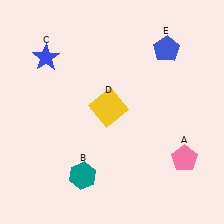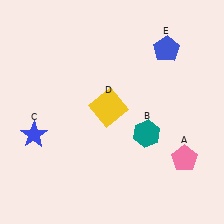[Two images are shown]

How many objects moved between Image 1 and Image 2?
2 objects moved between the two images.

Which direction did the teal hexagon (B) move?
The teal hexagon (B) moved right.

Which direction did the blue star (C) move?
The blue star (C) moved down.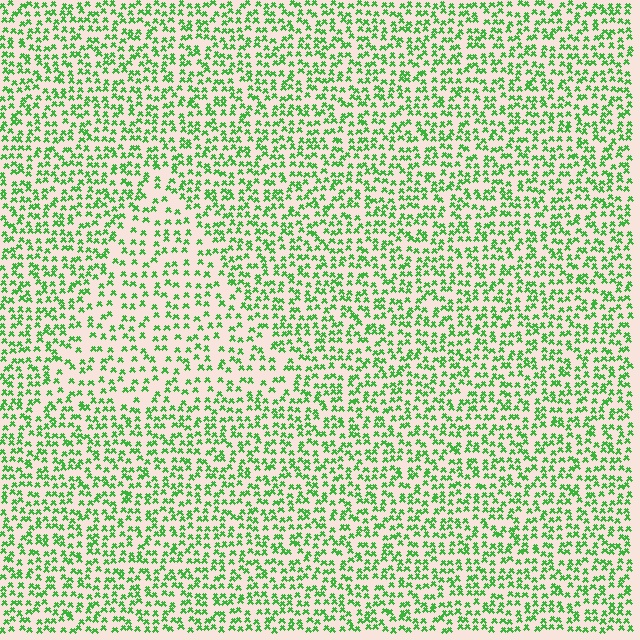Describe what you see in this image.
The image contains small green elements arranged at two different densities. A triangle-shaped region is visible where the elements are less densely packed than the surrounding area.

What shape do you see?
I see a triangle.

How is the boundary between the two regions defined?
The boundary is defined by a change in element density (approximately 1.6x ratio). All elements are the same color, size, and shape.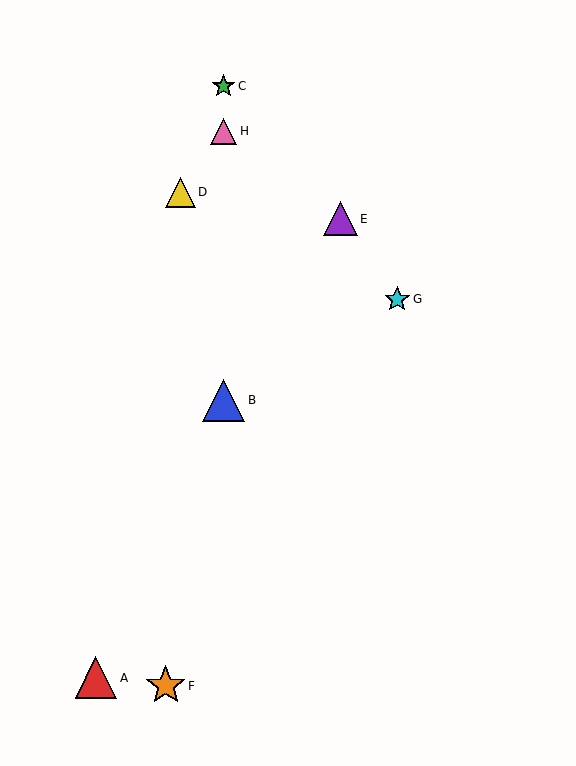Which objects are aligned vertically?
Objects B, C, H are aligned vertically.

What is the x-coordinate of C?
Object C is at x≈224.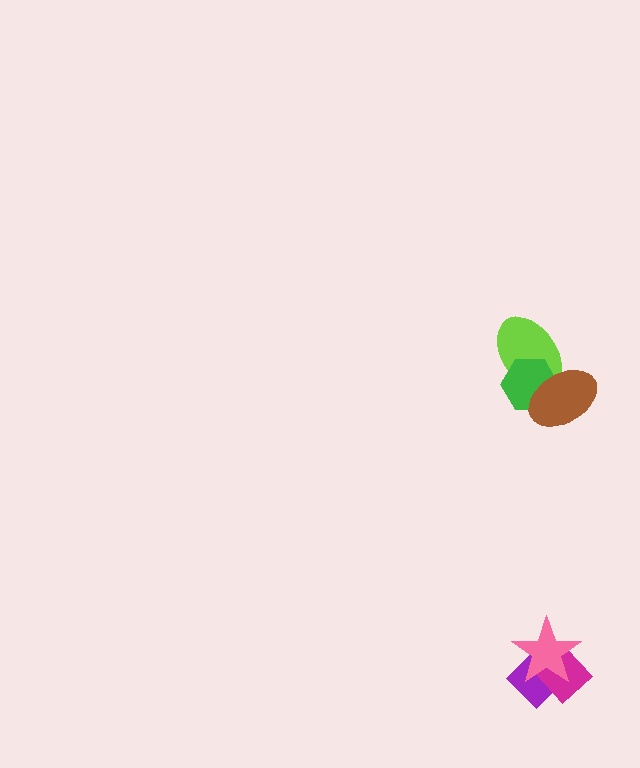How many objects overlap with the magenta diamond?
2 objects overlap with the magenta diamond.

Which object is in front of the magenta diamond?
The pink star is in front of the magenta diamond.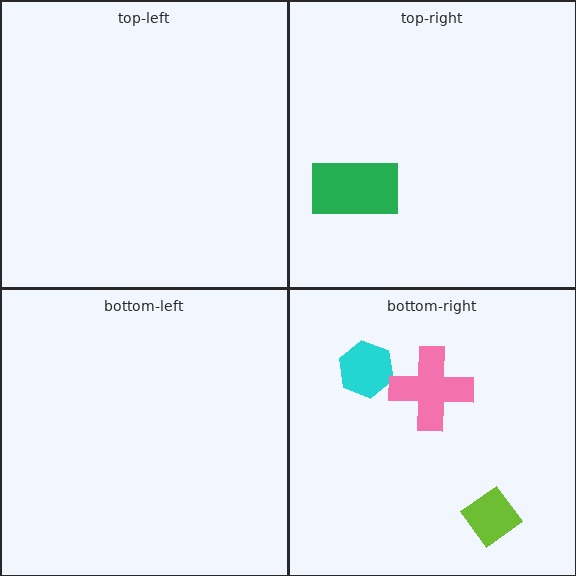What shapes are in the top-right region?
The green rectangle.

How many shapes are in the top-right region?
1.